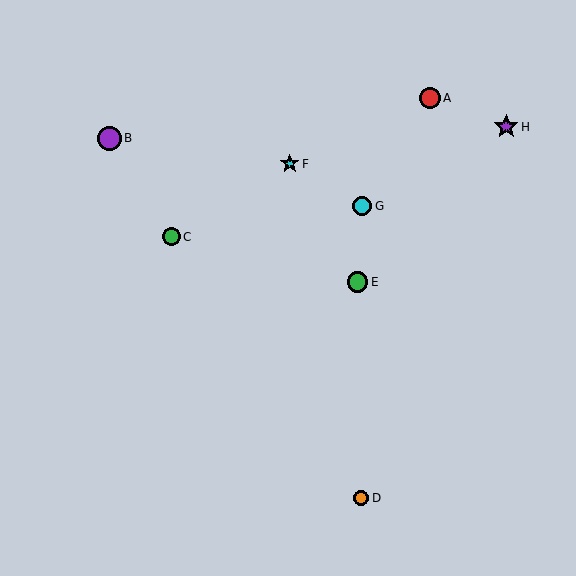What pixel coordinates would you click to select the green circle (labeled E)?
Click at (358, 282) to select the green circle E.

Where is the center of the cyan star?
The center of the cyan star is at (290, 164).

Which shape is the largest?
The purple star (labeled H) is the largest.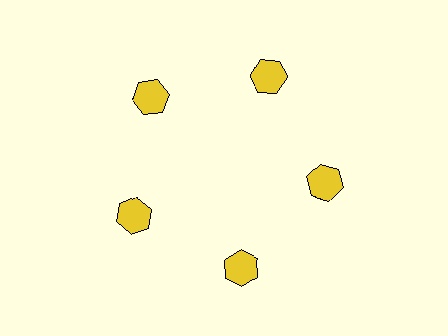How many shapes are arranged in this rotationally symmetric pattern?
There are 5 shapes, arranged in 5 groups of 1.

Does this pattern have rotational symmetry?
Yes, this pattern has 5-fold rotational symmetry. It looks the same after rotating 72 degrees around the center.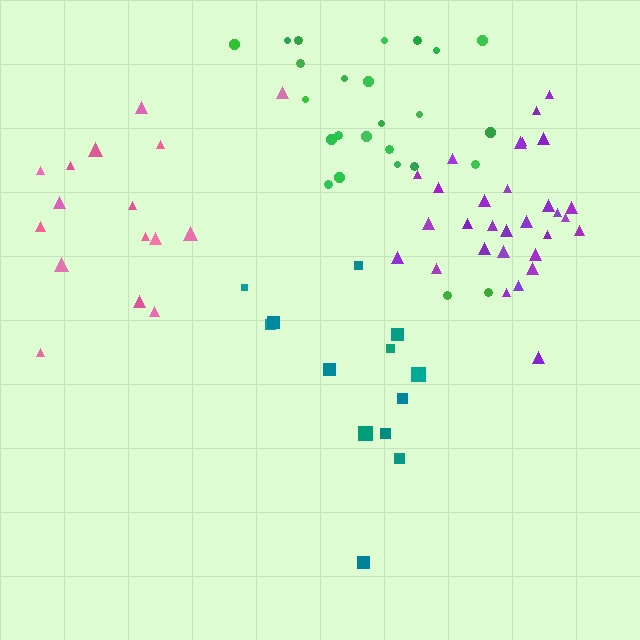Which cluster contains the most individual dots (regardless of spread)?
Purple (30).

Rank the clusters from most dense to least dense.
purple, green, pink, teal.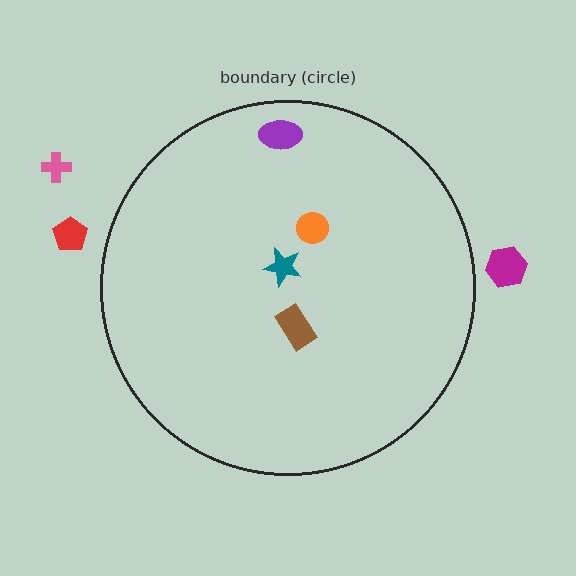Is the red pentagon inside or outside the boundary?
Outside.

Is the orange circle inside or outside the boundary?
Inside.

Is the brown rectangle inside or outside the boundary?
Inside.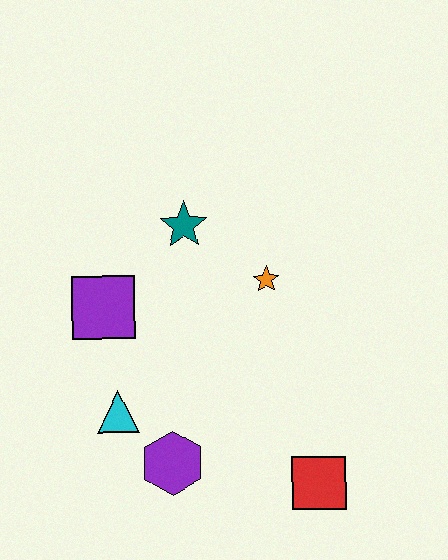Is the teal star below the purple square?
No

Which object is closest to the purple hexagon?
The cyan triangle is closest to the purple hexagon.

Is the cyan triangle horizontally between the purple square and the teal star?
Yes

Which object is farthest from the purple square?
The red square is farthest from the purple square.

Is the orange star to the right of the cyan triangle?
Yes